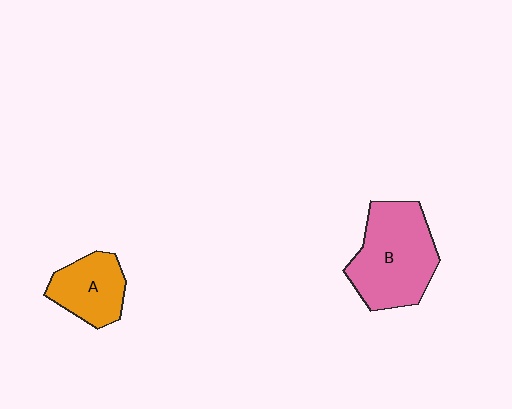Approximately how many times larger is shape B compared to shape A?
Approximately 1.7 times.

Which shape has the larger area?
Shape B (pink).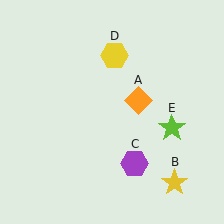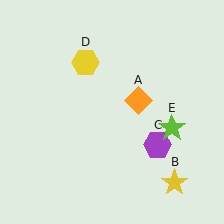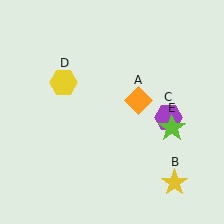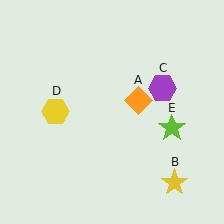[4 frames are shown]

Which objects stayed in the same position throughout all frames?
Orange diamond (object A) and yellow star (object B) and lime star (object E) remained stationary.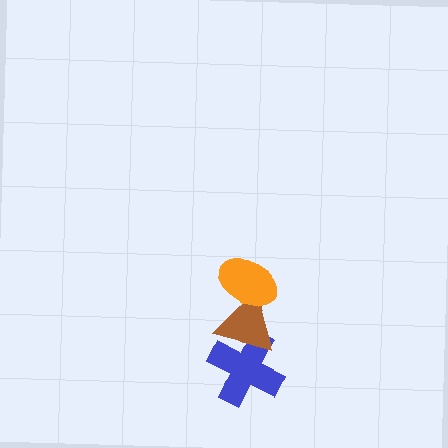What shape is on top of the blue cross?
The brown triangle is on top of the blue cross.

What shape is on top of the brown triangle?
The orange ellipse is on top of the brown triangle.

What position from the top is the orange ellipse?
The orange ellipse is 1st from the top.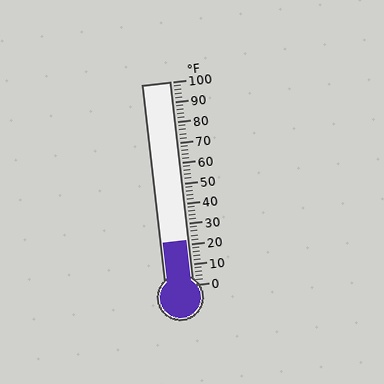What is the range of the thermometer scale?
The thermometer scale ranges from 0°F to 100°F.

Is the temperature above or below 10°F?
The temperature is above 10°F.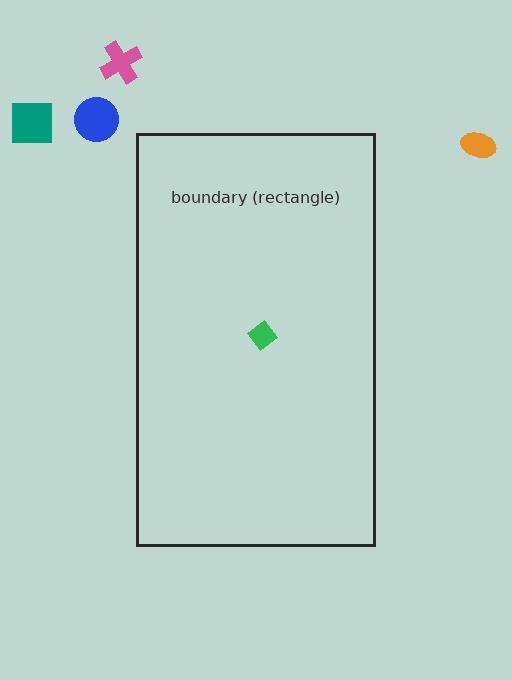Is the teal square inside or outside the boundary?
Outside.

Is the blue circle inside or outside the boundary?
Outside.